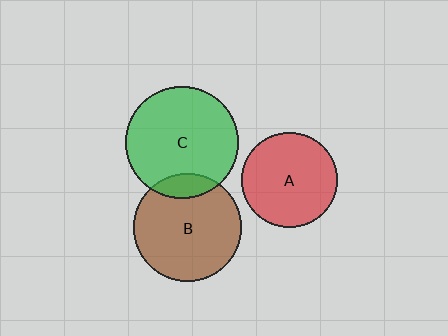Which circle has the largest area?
Circle C (green).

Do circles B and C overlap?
Yes.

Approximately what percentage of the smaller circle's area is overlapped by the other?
Approximately 15%.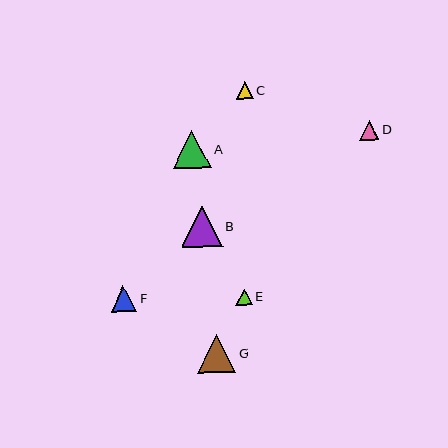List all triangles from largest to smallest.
From largest to smallest: B, A, G, F, D, C, E.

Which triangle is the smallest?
Triangle E is the smallest with a size of approximately 16 pixels.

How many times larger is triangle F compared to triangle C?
Triangle F is approximately 1.5 times the size of triangle C.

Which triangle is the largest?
Triangle B is the largest with a size of approximately 41 pixels.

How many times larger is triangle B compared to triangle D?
Triangle B is approximately 2.1 times the size of triangle D.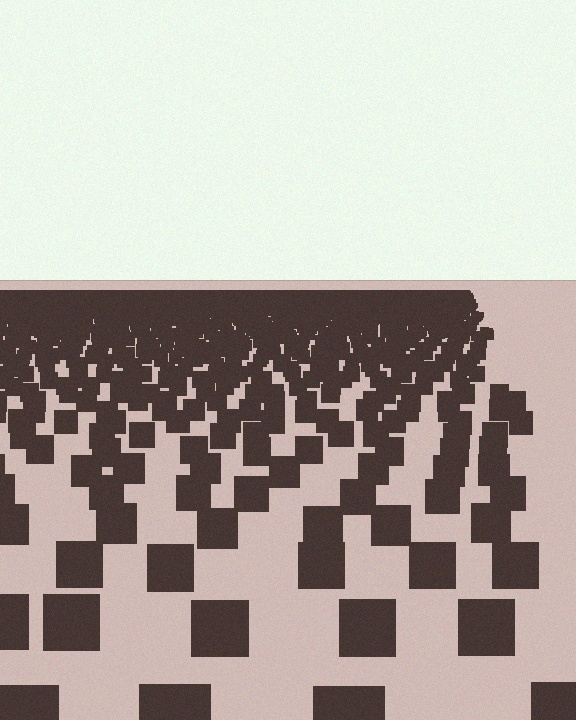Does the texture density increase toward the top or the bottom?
Density increases toward the top.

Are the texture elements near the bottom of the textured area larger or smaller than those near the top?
Larger. Near the bottom, elements are closer to the viewer and appear at a bigger on-screen size.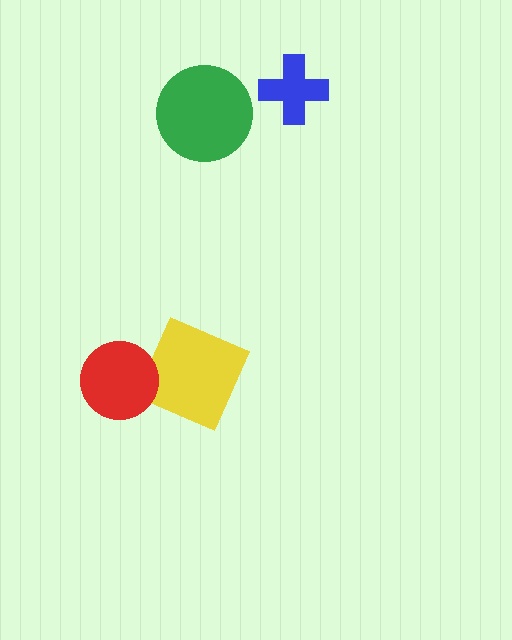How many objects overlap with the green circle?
0 objects overlap with the green circle.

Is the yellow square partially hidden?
Yes, it is partially covered by another shape.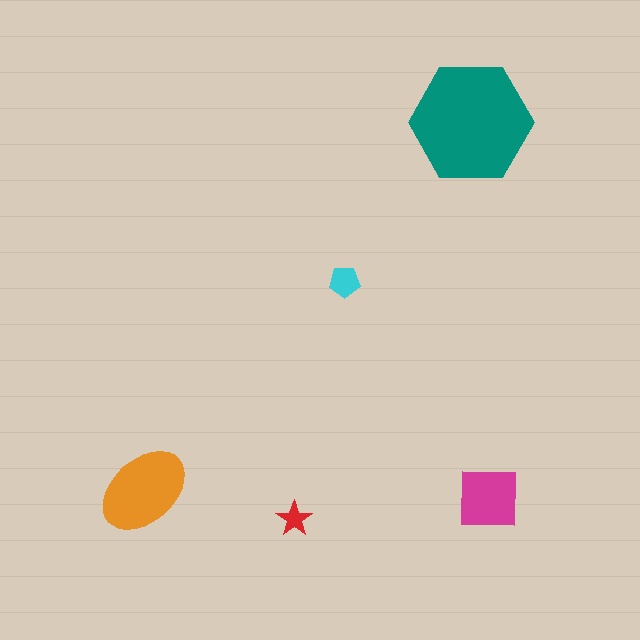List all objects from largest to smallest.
The teal hexagon, the orange ellipse, the magenta square, the cyan pentagon, the red star.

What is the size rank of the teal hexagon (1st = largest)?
1st.